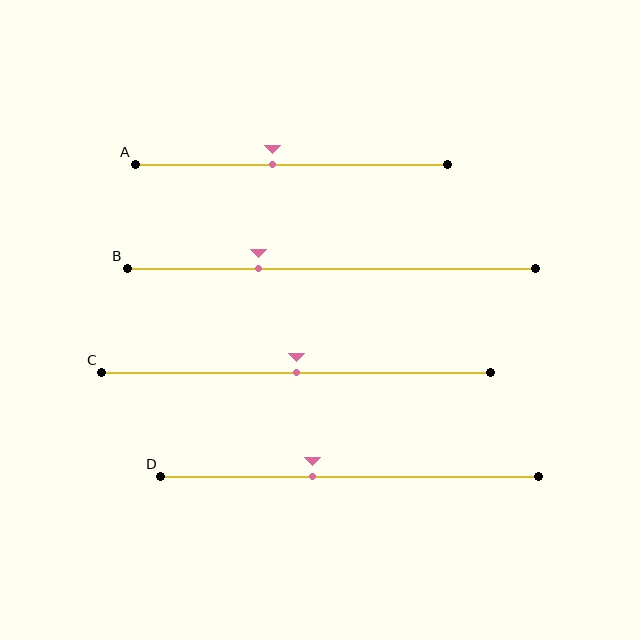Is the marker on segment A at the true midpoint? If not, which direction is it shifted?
No, the marker on segment A is shifted to the left by about 6% of the segment length.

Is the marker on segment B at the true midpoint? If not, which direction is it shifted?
No, the marker on segment B is shifted to the left by about 18% of the segment length.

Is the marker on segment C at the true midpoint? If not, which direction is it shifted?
Yes, the marker on segment C is at the true midpoint.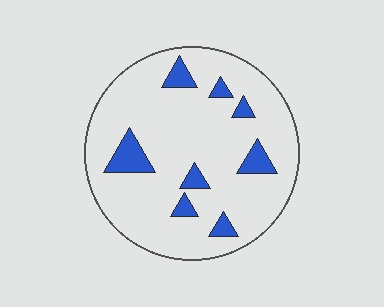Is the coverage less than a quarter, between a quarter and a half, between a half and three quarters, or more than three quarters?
Less than a quarter.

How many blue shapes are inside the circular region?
8.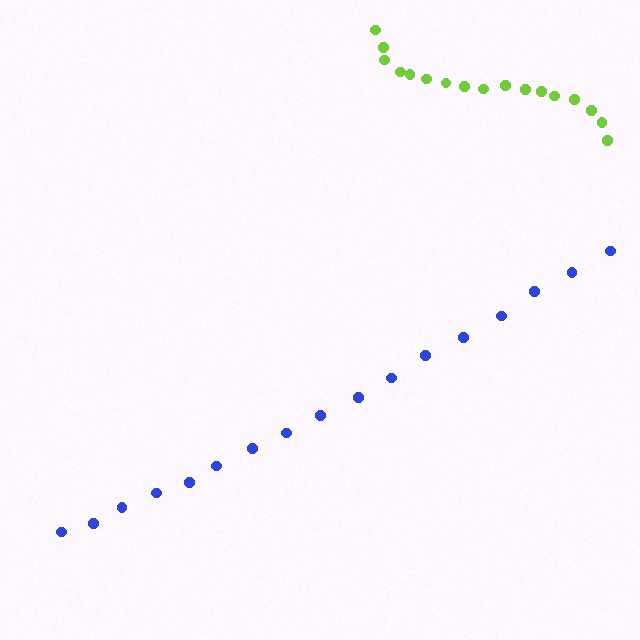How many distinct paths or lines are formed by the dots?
There are 2 distinct paths.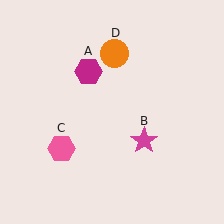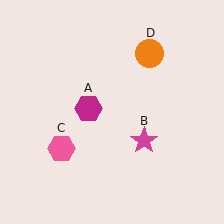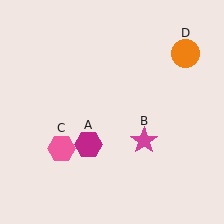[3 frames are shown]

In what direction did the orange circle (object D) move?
The orange circle (object D) moved right.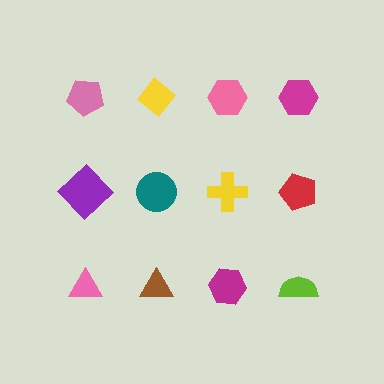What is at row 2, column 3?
A yellow cross.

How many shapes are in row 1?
4 shapes.